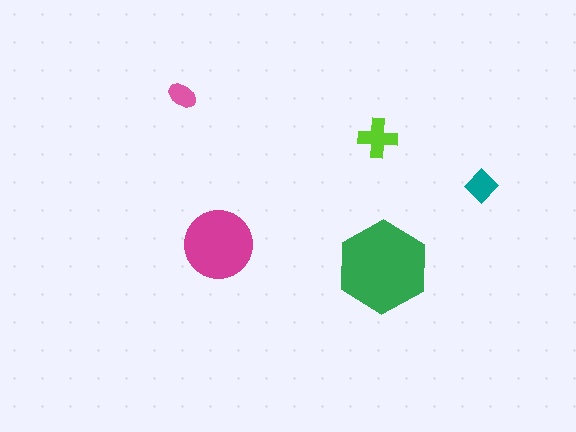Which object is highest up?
The pink ellipse is topmost.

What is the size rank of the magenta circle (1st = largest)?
2nd.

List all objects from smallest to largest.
The pink ellipse, the teal diamond, the lime cross, the magenta circle, the green hexagon.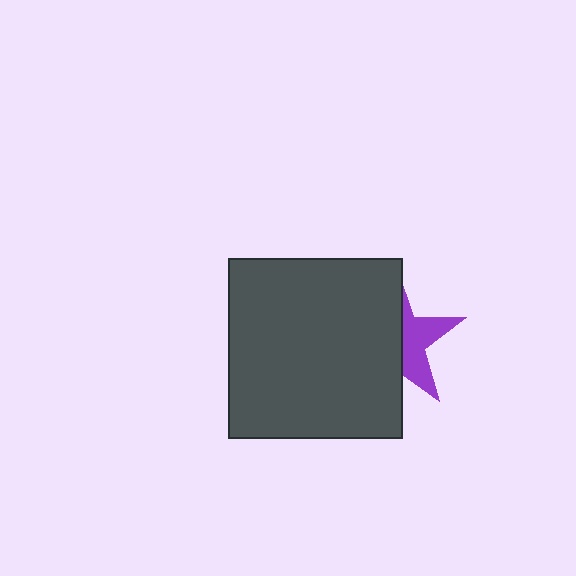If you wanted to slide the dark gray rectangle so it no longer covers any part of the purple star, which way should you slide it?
Slide it left — that is the most direct way to separate the two shapes.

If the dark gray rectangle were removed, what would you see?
You would see the complete purple star.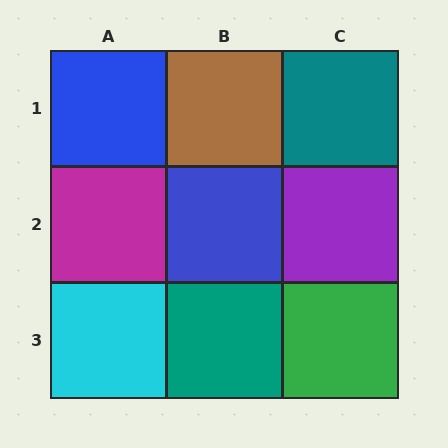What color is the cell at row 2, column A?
Magenta.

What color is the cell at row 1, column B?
Brown.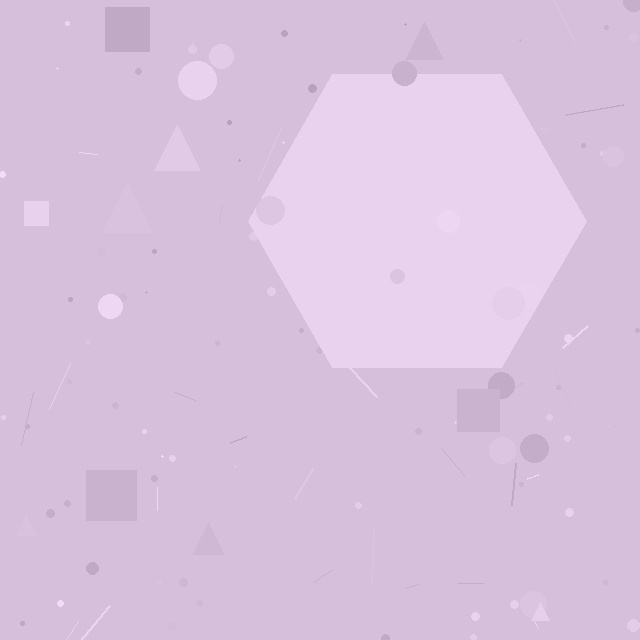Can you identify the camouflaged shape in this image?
The camouflaged shape is a hexagon.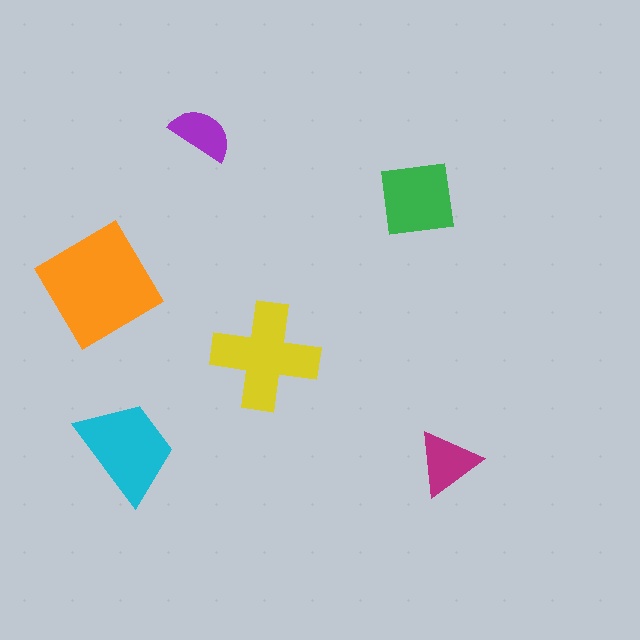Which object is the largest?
The orange diamond.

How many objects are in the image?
There are 6 objects in the image.